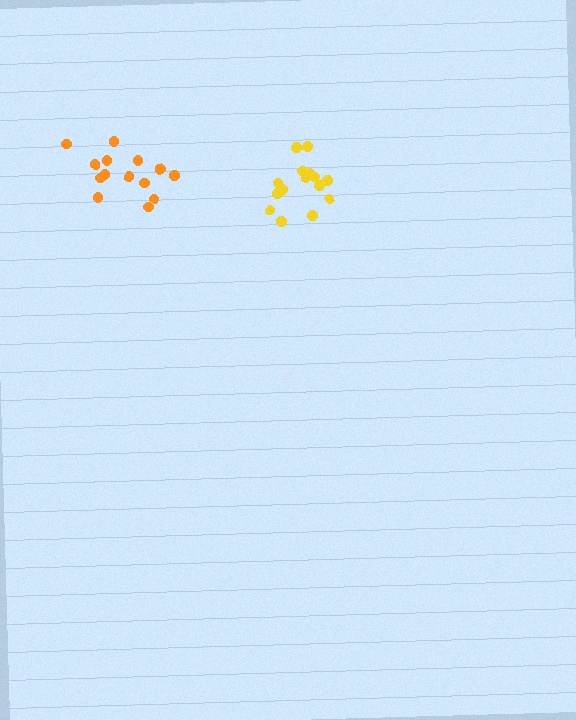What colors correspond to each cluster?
The clusters are colored: orange, yellow.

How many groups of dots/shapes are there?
There are 2 groups.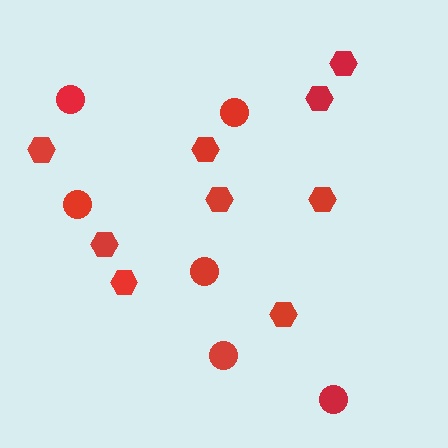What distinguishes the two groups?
There are 2 groups: one group of circles (6) and one group of hexagons (9).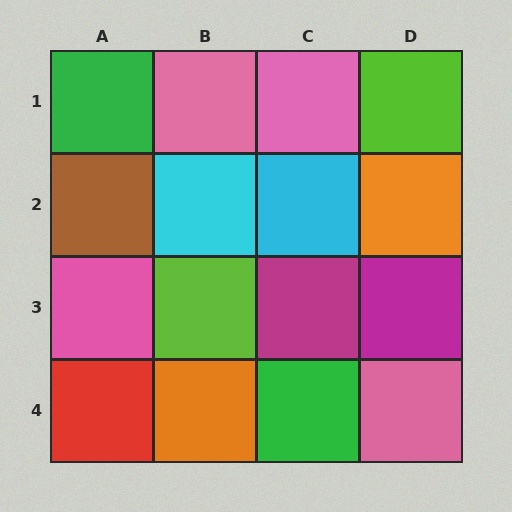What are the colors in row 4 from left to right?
Red, orange, green, pink.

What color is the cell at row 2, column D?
Orange.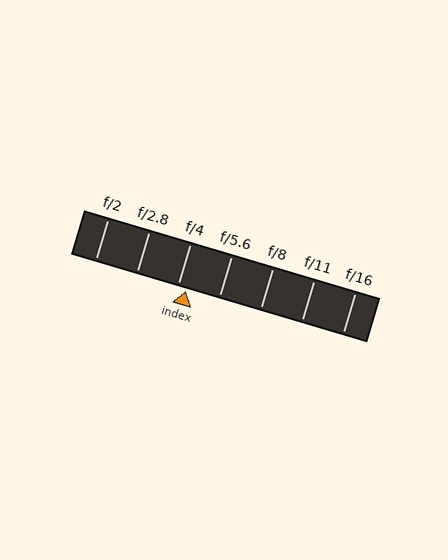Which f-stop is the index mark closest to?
The index mark is closest to f/4.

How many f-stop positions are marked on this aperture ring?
There are 7 f-stop positions marked.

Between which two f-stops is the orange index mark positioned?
The index mark is between f/4 and f/5.6.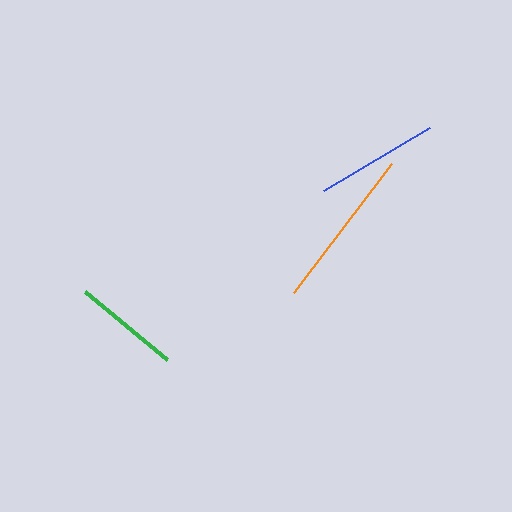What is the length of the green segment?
The green segment is approximately 106 pixels long.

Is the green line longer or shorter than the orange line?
The orange line is longer than the green line.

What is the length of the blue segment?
The blue segment is approximately 123 pixels long.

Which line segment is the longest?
The orange line is the longest at approximately 162 pixels.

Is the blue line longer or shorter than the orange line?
The orange line is longer than the blue line.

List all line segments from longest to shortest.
From longest to shortest: orange, blue, green.